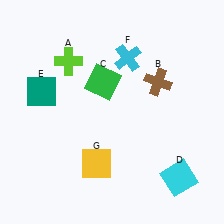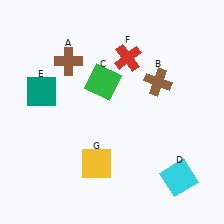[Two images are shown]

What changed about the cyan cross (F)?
In Image 1, F is cyan. In Image 2, it changed to red.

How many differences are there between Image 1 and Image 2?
There are 2 differences between the two images.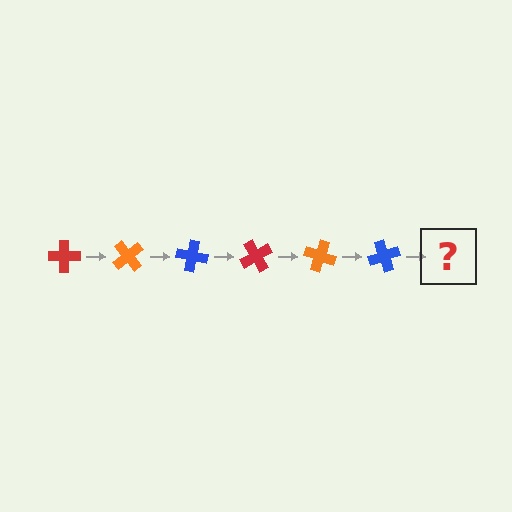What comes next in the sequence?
The next element should be a red cross, rotated 300 degrees from the start.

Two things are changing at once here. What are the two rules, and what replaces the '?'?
The two rules are that it rotates 50 degrees each step and the color cycles through red, orange, and blue. The '?' should be a red cross, rotated 300 degrees from the start.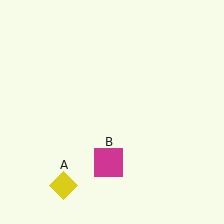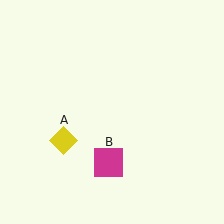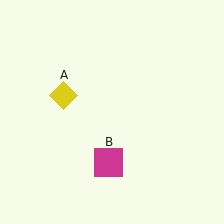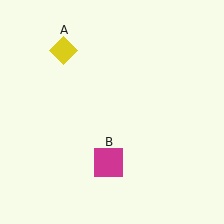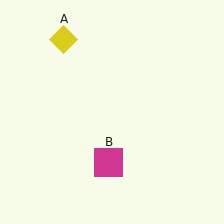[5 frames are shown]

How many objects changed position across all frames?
1 object changed position: yellow diamond (object A).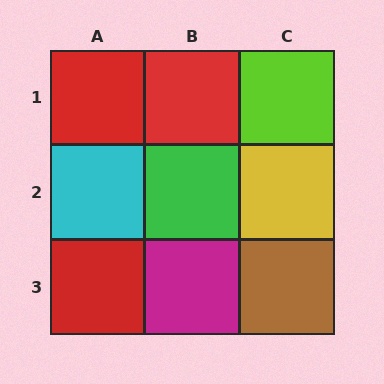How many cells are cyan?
1 cell is cyan.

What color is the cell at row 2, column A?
Cyan.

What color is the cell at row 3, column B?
Magenta.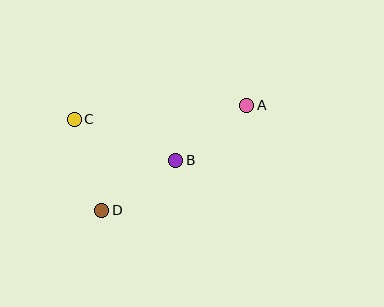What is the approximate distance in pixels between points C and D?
The distance between C and D is approximately 95 pixels.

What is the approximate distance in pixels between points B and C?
The distance between B and C is approximately 109 pixels.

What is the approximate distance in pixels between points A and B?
The distance between A and B is approximately 90 pixels.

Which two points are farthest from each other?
Points A and D are farthest from each other.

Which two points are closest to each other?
Points B and D are closest to each other.